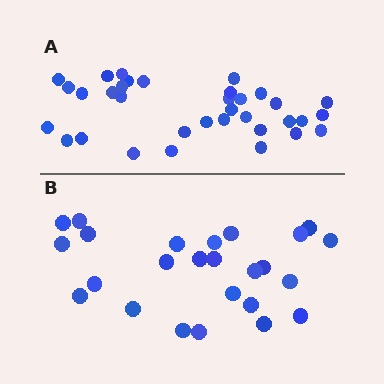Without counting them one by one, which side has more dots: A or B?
Region A (the top region) has more dots.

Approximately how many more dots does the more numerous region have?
Region A has roughly 8 or so more dots than region B.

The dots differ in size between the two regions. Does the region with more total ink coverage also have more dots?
No. Region B has more total ink coverage because its dots are larger, but region A actually contains more individual dots. Total area can be misleading — the number of items is what matters here.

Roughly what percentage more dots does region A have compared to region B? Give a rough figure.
About 35% more.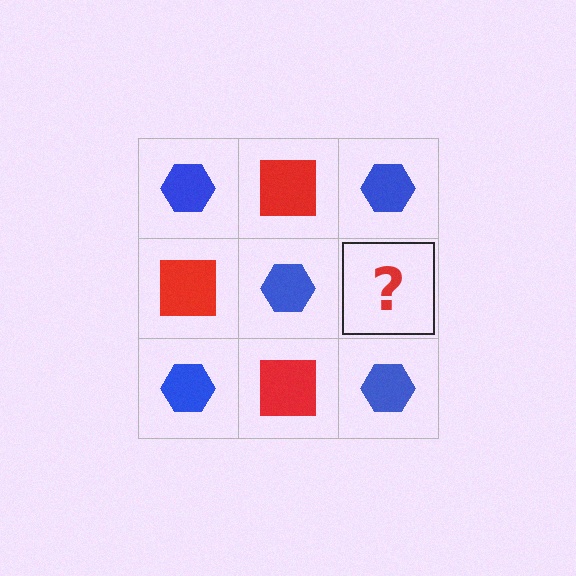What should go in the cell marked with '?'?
The missing cell should contain a red square.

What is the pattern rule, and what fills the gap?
The rule is that it alternates blue hexagon and red square in a checkerboard pattern. The gap should be filled with a red square.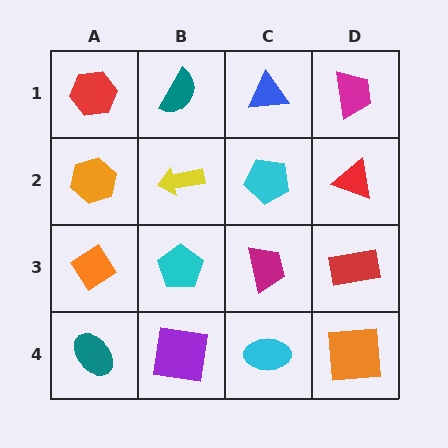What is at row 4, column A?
A teal ellipse.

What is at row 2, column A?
An orange hexagon.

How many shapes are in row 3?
4 shapes.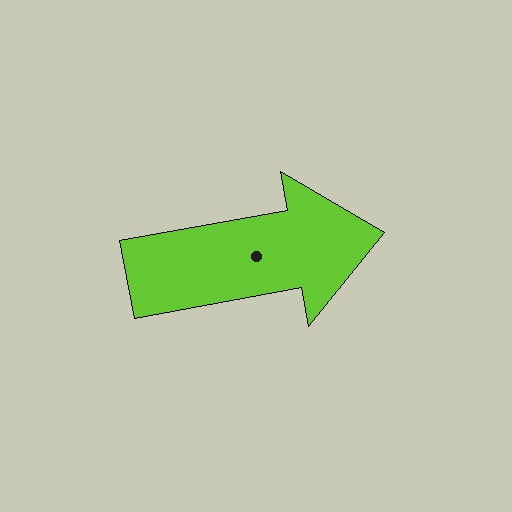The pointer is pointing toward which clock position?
Roughly 3 o'clock.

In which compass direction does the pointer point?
East.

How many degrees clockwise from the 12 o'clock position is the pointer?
Approximately 80 degrees.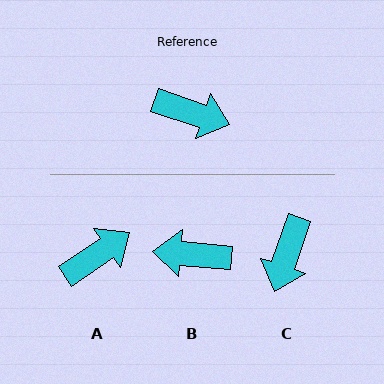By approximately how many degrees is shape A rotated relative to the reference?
Approximately 53 degrees counter-clockwise.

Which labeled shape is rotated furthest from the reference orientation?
B, about 167 degrees away.